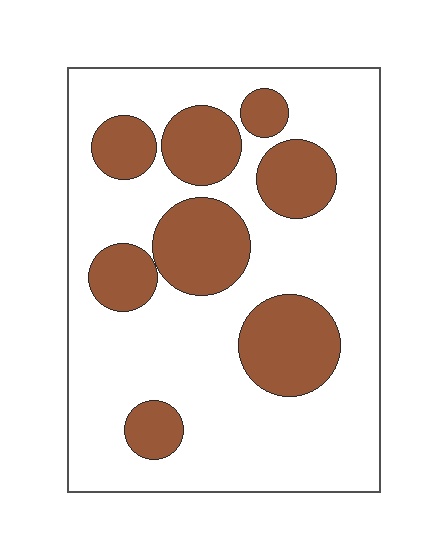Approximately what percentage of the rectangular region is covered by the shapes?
Approximately 30%.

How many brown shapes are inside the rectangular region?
8.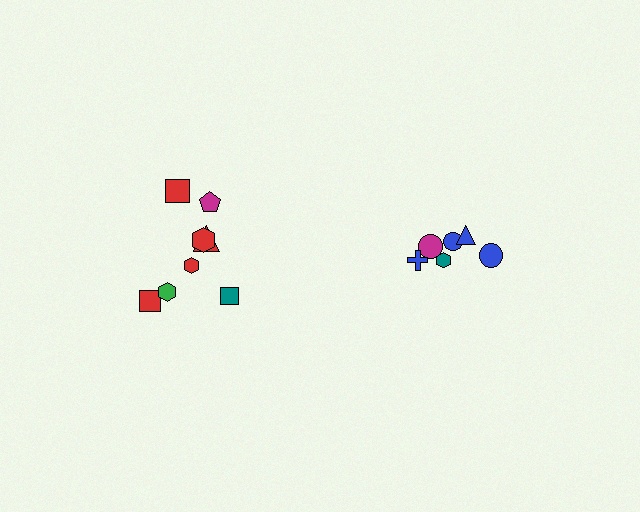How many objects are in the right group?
There are 6 objects.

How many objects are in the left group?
There are 8 objects.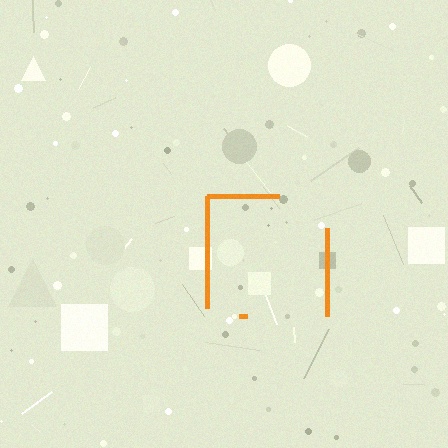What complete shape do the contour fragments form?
The contour fragments form a square.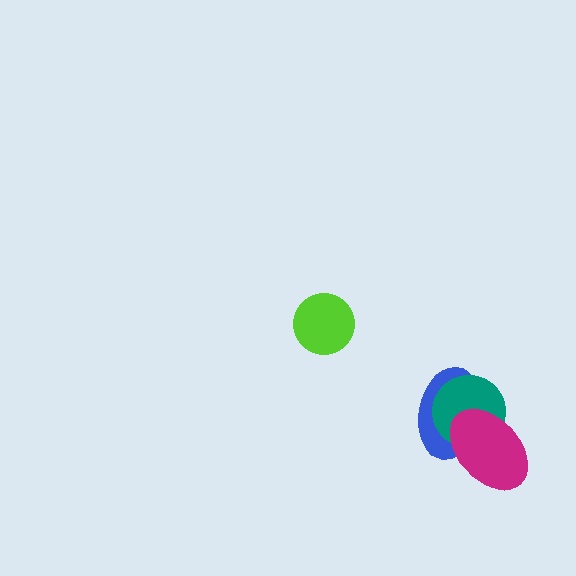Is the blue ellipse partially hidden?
Yes, it is partially covered by another shape.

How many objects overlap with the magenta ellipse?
2 objects overlap with the magenta ellipse.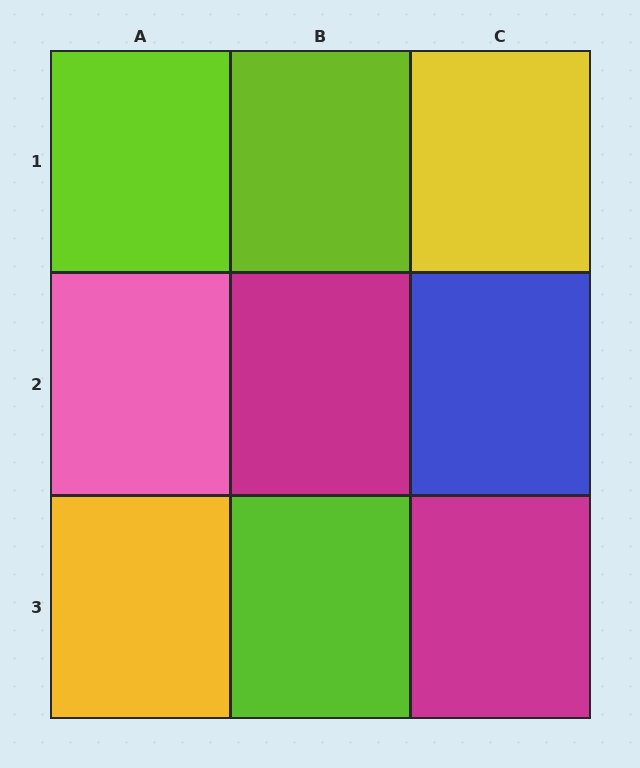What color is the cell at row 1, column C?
Yellow.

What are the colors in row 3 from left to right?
Yellow, lime, magenta.